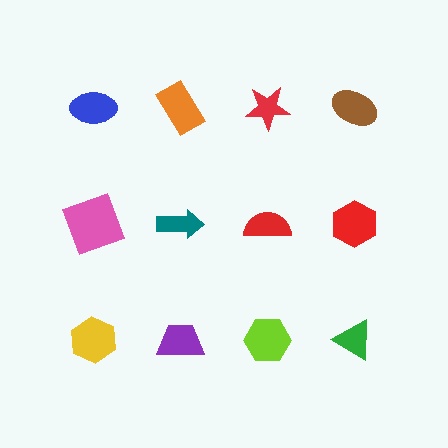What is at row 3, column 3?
A lime hexagon.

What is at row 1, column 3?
A red star.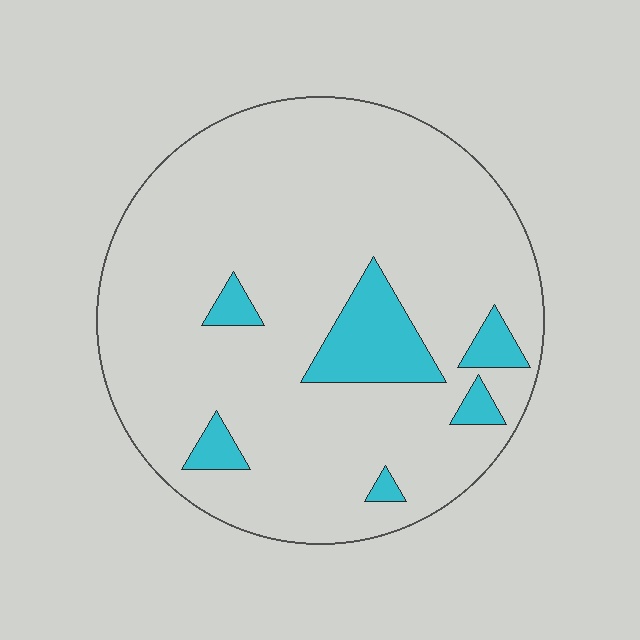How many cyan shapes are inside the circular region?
6.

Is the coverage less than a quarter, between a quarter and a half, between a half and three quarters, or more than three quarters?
Less than a quarter.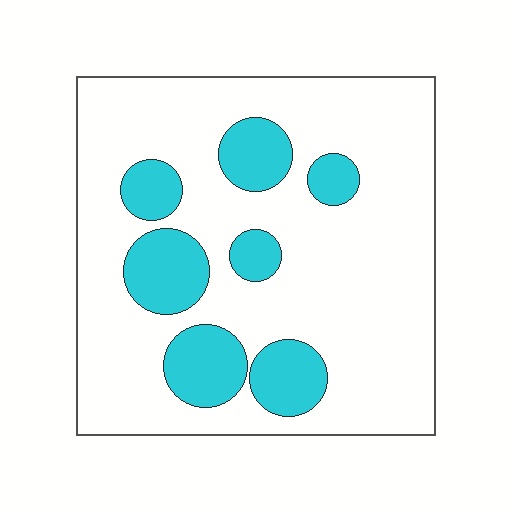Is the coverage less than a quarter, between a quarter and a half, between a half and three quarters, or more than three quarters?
Less than a quarter.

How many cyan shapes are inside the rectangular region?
7.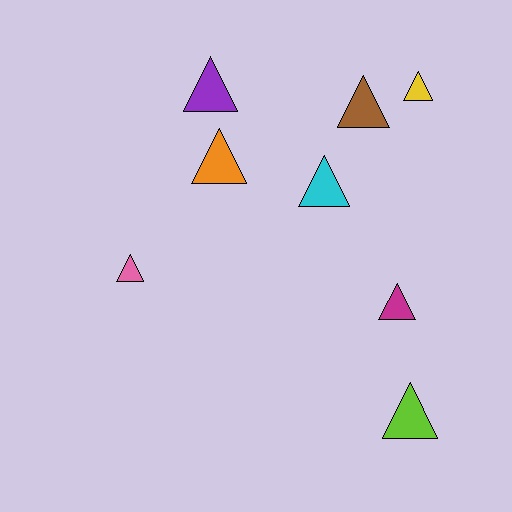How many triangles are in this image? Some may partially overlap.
There are 8 triangles.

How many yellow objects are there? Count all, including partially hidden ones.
There is 1 yellow object.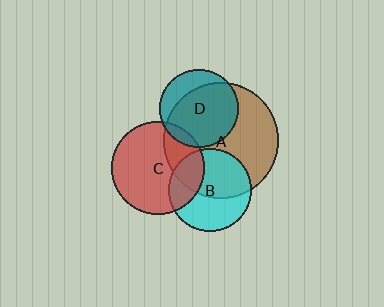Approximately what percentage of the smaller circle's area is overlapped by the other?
Approximately 30%.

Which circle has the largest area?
Circle A (brown).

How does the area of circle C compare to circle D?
Approximately 1.4 times.